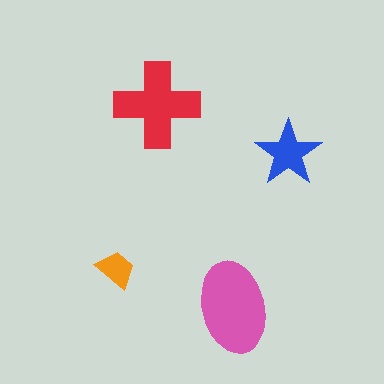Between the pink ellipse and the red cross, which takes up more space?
The pink ellipse.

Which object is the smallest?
The orange trapezoid.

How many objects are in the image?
There are 4 objects in the image.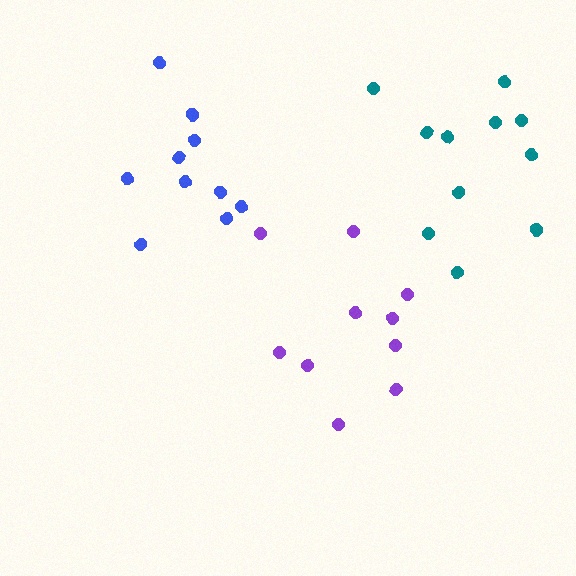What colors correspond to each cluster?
The clusters are colored: purple, blue, teal.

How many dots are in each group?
Group 1: 10 dots, Group 2: 10 dots, Group 3: 11 dots (31 total).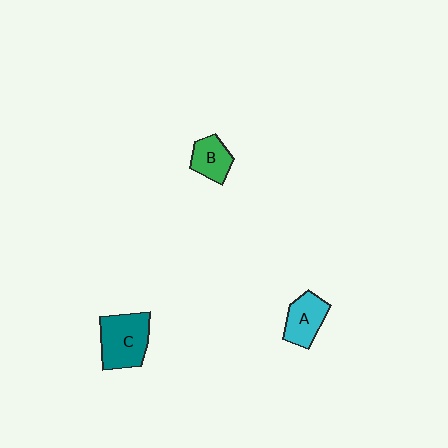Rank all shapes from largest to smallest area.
From largest to smallest: C (teal), A (cyan), B (green).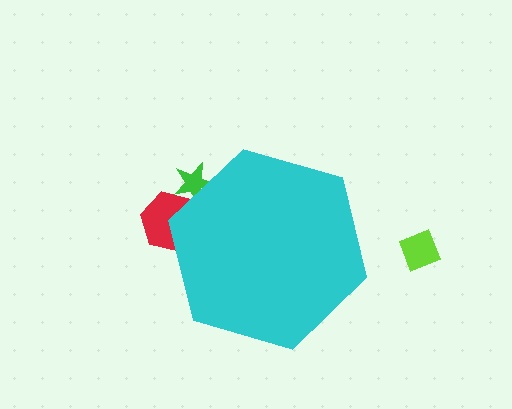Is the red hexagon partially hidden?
Yes, the red hexagon is partially hidden behind the cyan hexagon.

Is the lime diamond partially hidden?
No, the lime diamond is fully visible.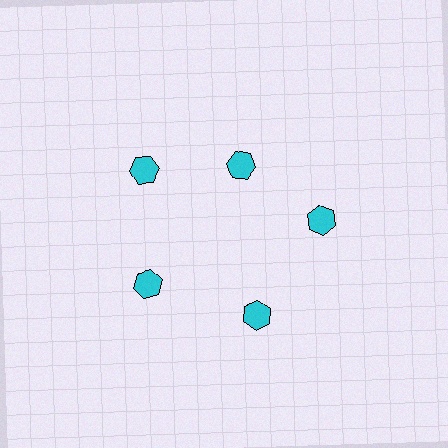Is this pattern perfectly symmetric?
No. The 5 cyan hexagons are arranged in a ring, but one element near the 1 o'clock position is pulled inward toward the center, breaking the 5-fold rotational symmetry.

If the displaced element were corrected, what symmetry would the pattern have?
It would have 5-fold rotational symmetry — the pattern would map onto itself every 72 degrees.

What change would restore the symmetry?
The symmetry would be restored by moving it outward, back onto the ring so that all 5 hexagons sit at equal angles and equal distance from the center.